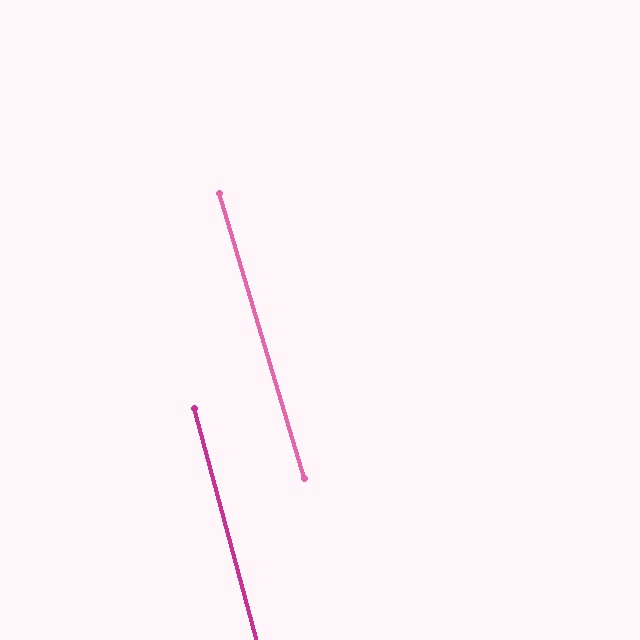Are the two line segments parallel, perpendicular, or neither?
Parallel — their directions differ by only 1.6°.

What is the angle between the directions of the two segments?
Approximately 2 degrees.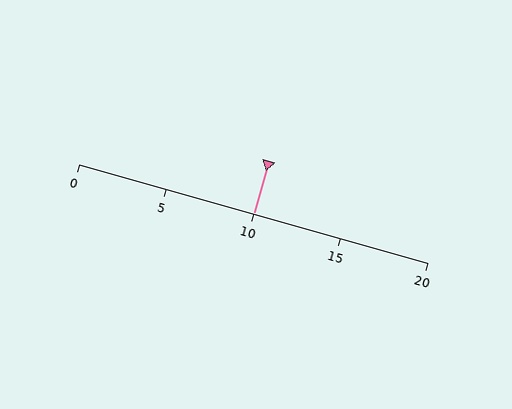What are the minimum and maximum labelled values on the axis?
The axis runs from 0 to 20.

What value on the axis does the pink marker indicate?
The marker indicates approximately 10.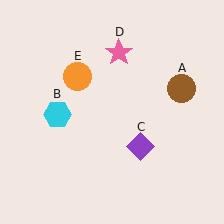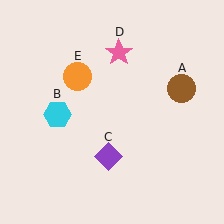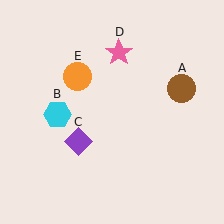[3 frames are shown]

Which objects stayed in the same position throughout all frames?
Brown circle (object A) and cyan hexagon (object B) and pink star (object D) and orange circle (object E) remained stationary.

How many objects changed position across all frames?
1 object changed position: purple diamond (object C).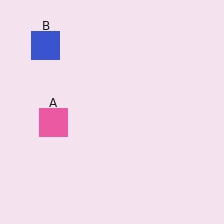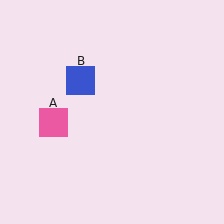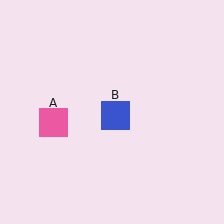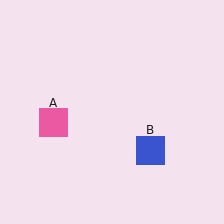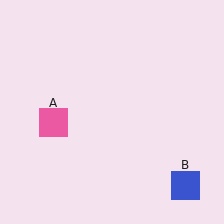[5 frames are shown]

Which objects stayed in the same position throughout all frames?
Pink square (object A) remained stationary.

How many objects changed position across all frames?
1 object changed position: blue square (object B).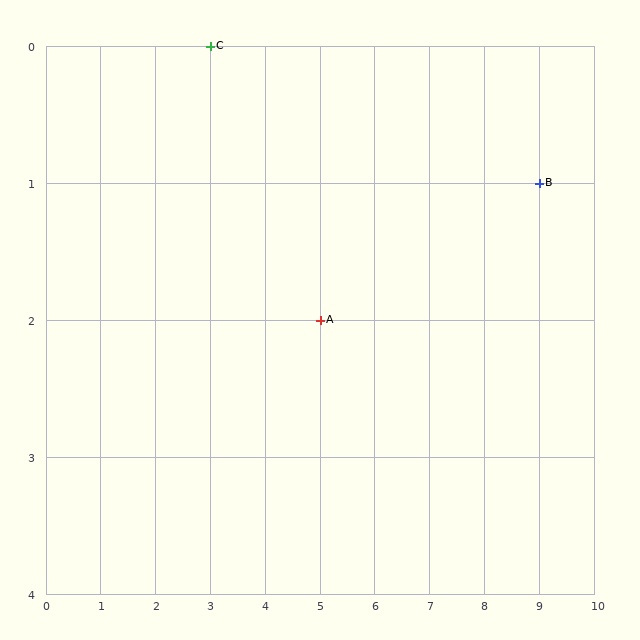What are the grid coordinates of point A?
Point A is at grid coordinates (5, 2).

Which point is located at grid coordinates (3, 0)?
Point C is at (3, 0).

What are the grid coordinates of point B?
Point B is at grid coordinates (9, 1).